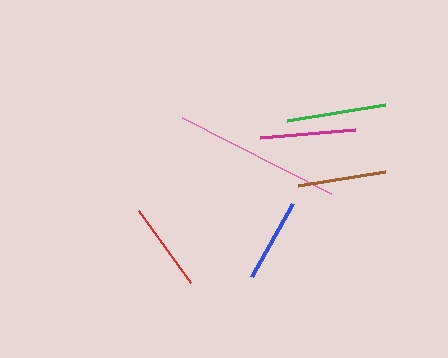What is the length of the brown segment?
The brown segment is approximately 88 pixels long.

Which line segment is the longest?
The pink line is the longest at approximately 168 pixels.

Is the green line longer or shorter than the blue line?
The green line is longer than the blue line.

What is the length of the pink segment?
The pink segment is approximately 168 pixels long.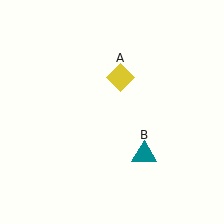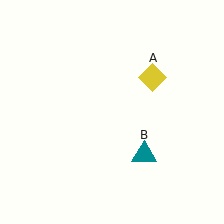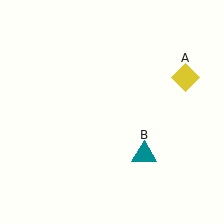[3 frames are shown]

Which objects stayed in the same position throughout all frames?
Teal triangle (object B) remained stationary.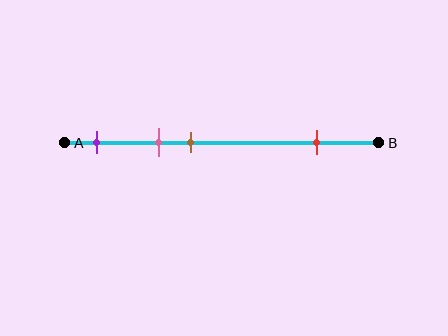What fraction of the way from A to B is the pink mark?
The pink mark is approximately 30% (0.3) of the way from A to B.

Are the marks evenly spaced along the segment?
No, the marks are not evenly spaced.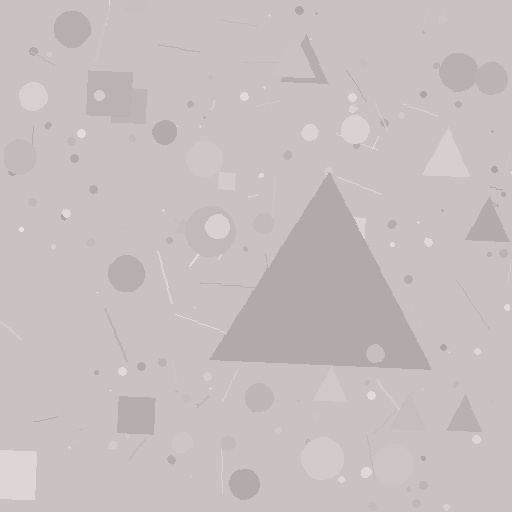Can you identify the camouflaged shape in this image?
The camouflaged shape is a triangle.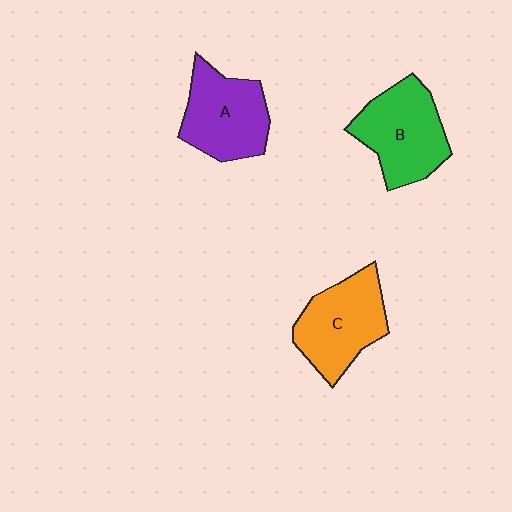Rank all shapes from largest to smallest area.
From largest to smallest: B (green), C (orange), A (purple).